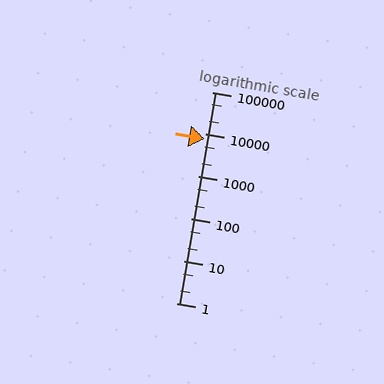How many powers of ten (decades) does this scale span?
The scale spans 5 decades, from 1 to 100000.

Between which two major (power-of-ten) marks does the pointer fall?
The pointer is between 1000 and 10000.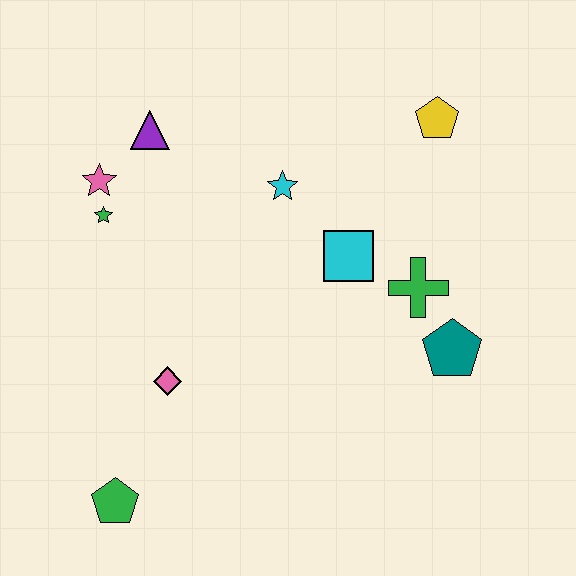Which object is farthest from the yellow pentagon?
The green pentagon is farthest from the yellow pentagon.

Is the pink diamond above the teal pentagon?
No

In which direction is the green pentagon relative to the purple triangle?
The green pentagon is below the purple triangle.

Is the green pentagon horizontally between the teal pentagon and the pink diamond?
No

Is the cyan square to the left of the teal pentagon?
Yes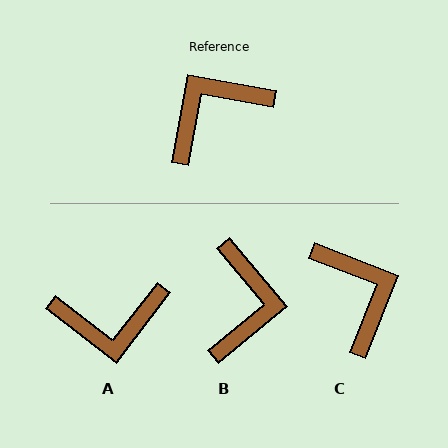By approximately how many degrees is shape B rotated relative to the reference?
Approximately 130 degrees clockwise.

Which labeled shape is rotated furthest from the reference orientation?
A, about 153 degrees away.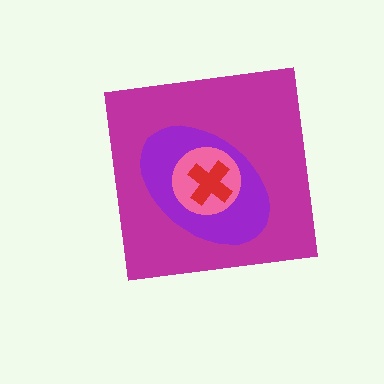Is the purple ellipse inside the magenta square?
Yes.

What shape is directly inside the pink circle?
The red cross.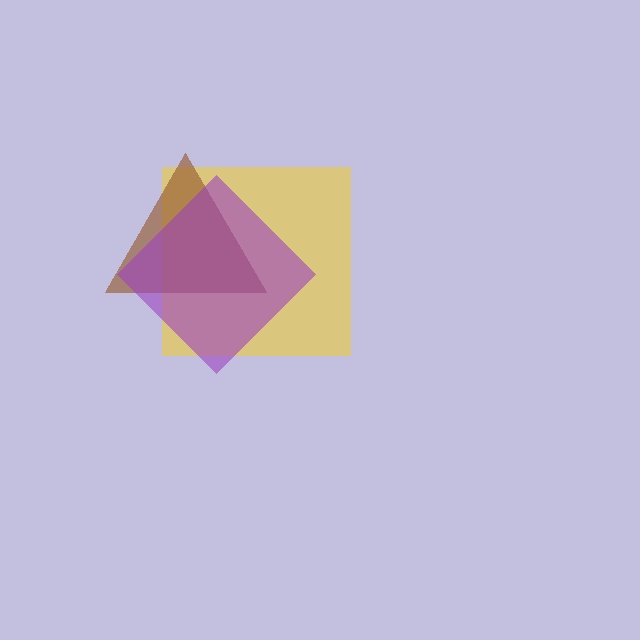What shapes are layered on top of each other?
The layered shapes are: a yellow square, a brown triangle, a purple diamond.